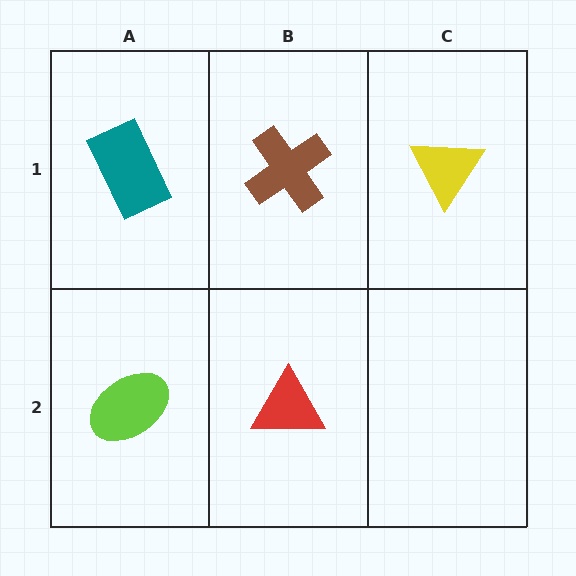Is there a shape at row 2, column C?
No, that cell is empty.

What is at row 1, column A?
A teal rectangle.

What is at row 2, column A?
A lime ellipse.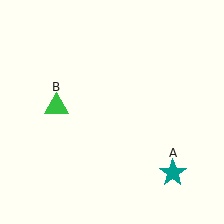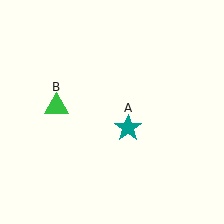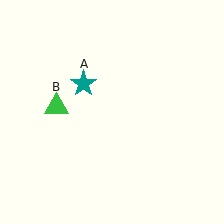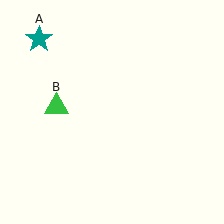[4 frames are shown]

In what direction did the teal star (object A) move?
The teal star (object A) moved up and to the left.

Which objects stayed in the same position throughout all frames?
Green triangle (object B) remained stationary.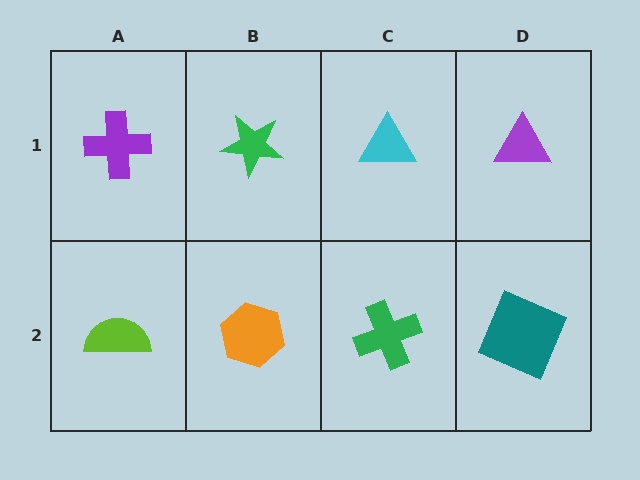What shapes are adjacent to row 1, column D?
A teal square (row 2, column D), a cyan triangle (row 1, column C).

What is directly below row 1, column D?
A teal square.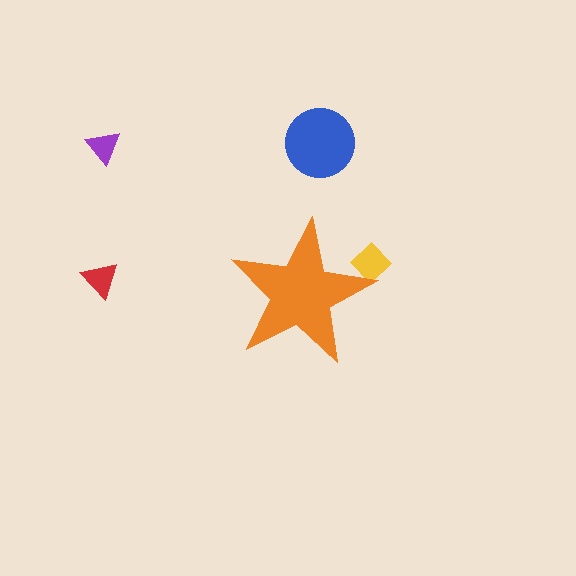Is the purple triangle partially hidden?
No, the purple triangle is fully visible.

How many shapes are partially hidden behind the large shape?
1 shape is partially hidden.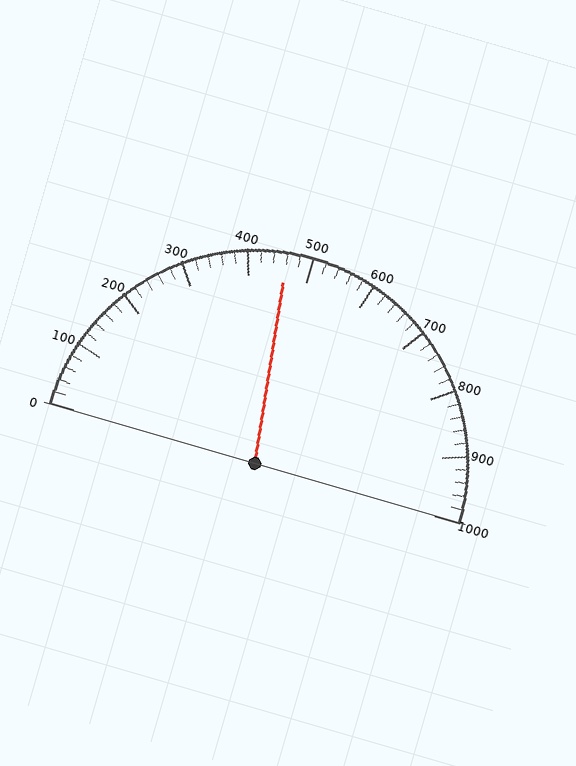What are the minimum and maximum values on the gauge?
The gauge ranges from 0 to 1000.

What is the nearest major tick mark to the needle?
The nearest major tick mark is 500.